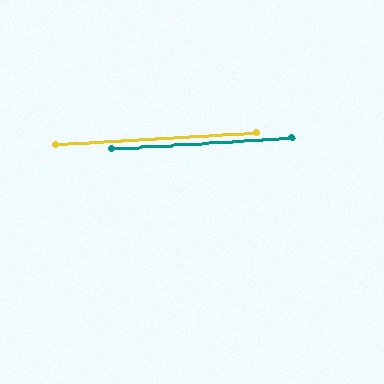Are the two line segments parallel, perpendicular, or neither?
Parallel — their directions differ by only 0.1°.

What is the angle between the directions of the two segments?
Approximately 0 degrees.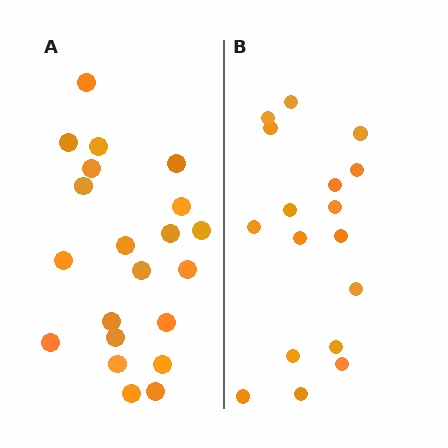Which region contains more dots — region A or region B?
Region A (the left region) has more dots.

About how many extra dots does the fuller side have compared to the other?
Region A has about 4 more dots than region B.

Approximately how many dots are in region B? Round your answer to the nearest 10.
About 20 dots. (The exact count is 17, which rounds to 20.)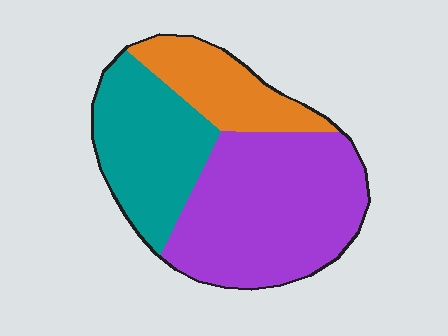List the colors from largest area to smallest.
From largest to smallest: purple, teal, orange.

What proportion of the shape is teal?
Teal covers 30% of the shape.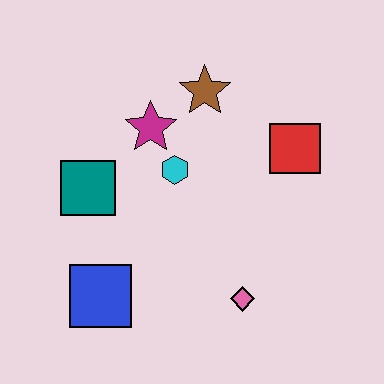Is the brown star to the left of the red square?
Yes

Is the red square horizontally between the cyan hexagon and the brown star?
No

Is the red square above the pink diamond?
Yes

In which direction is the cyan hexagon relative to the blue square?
The cyan hexagon is above the blue square.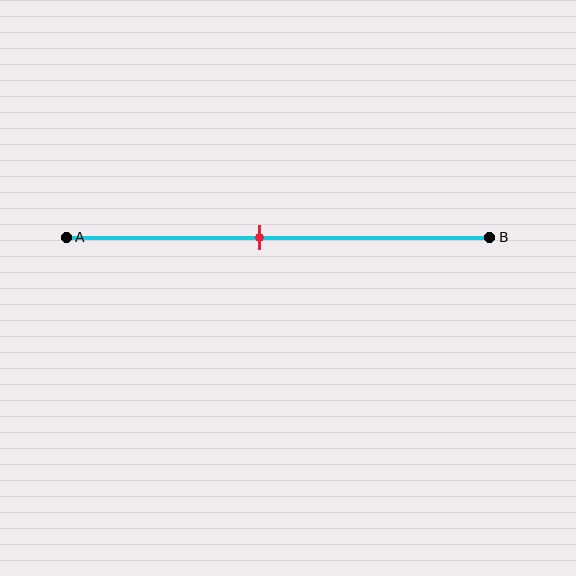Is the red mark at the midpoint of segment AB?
No, the mark is at about 45% from A, not at the 50% midpoint.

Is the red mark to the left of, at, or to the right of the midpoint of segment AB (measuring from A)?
The red mark is to the left of the midpoint of segment AB.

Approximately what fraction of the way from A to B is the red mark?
The red mark is approximately 45% of the way from A to B.